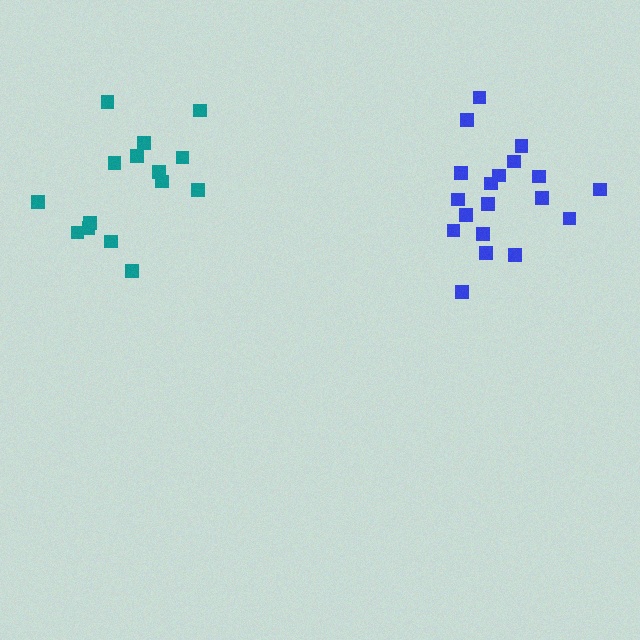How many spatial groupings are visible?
There are 2 spatial groupings.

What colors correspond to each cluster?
The clusters are colored: teal, blue.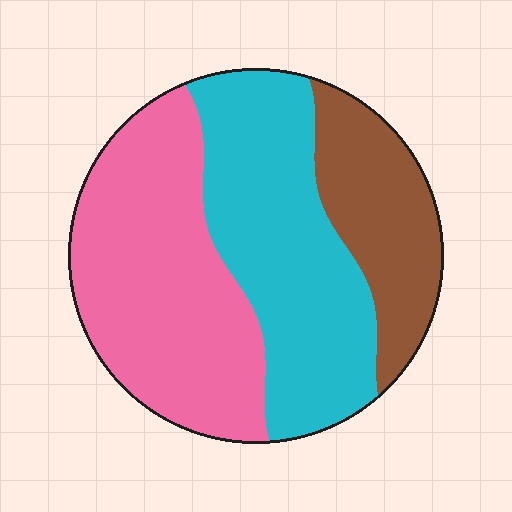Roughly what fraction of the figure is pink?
Pink takes up about two fifths (2/5) of the figure.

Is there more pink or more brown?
Pink.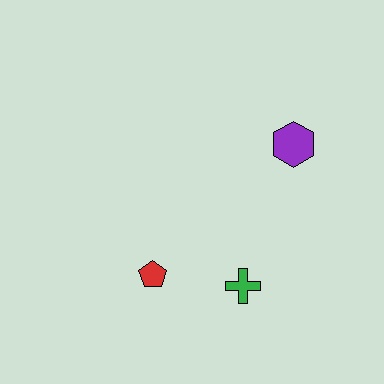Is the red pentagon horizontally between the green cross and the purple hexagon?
No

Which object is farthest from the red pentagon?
The purple hexagon is farthest from the red pentagon.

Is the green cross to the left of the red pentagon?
No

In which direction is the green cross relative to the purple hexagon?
The green cross is below the purple hexagon.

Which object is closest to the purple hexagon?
The green cross is closest to the purple hexagon.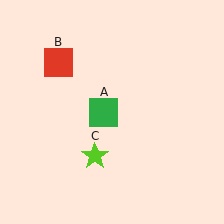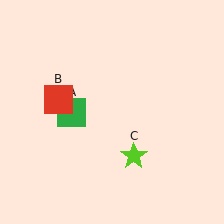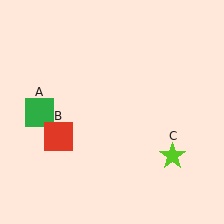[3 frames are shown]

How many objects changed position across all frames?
3 objects changed position: green square (object A), red square (object B), lime star (object C).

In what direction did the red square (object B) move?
The red square (object B) moved down.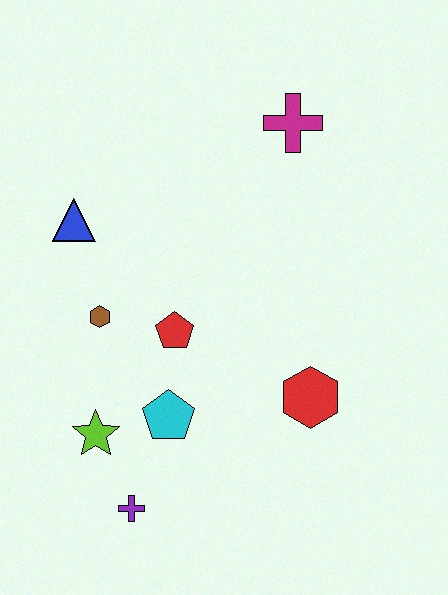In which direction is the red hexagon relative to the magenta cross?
The red hexagon is below the magenta cross.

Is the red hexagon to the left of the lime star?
No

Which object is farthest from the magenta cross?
The purple cross is farthest from the magenta cross.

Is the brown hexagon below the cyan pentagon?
No